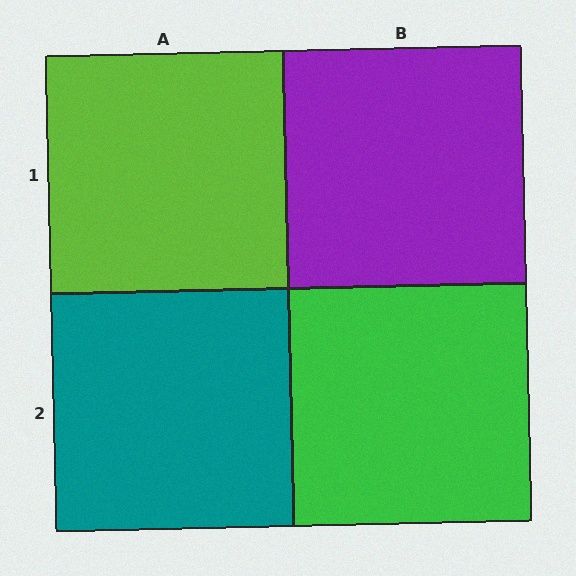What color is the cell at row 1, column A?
Lime.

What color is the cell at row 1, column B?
Purple.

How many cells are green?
1 cell is green.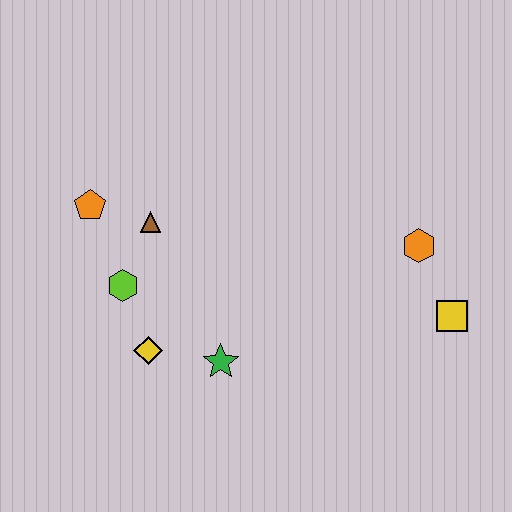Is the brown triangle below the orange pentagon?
Yes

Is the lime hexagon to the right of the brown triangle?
No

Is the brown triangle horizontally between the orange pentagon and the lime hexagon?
No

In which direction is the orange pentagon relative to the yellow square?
The orange pentagon is to the left of the yellow square.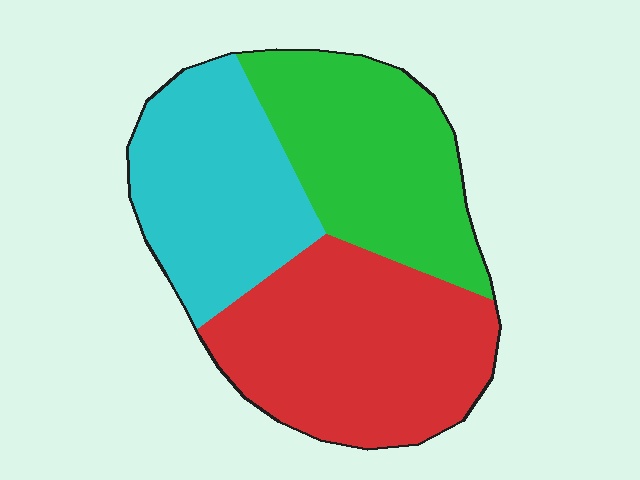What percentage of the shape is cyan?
Cyan takes up about one third (1/3) of the shape.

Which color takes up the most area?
Red, at roughly 40%.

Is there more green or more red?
Red.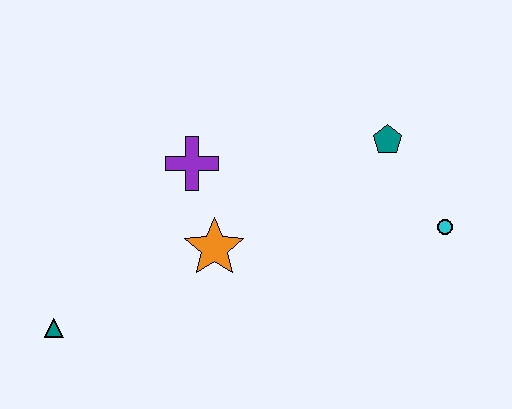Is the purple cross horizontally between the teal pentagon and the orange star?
No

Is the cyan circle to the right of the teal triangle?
Yes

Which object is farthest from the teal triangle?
The cyan circle is farthest from the teal triangle.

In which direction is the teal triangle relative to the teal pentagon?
The teal triangle is to the left of the teal pentagon.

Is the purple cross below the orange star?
No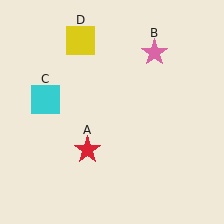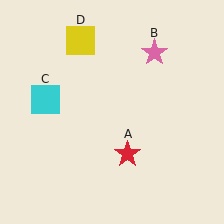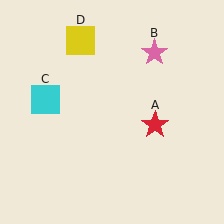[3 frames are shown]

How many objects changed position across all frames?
1 object changed position: red star (object A).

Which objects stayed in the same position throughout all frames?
Pink star (object B) and cyan square (object C) and yellow square (object D) remained stationary.